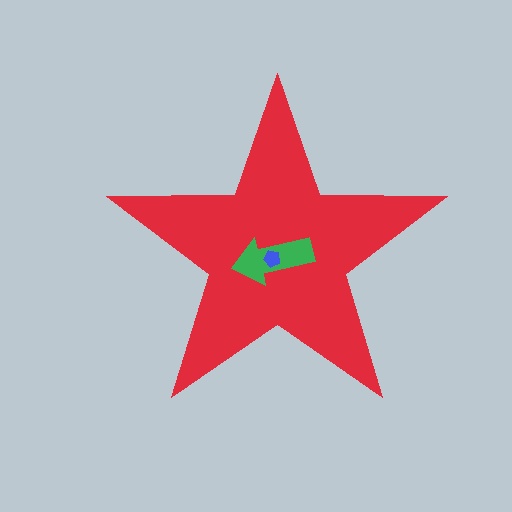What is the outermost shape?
The red star.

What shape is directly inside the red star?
The green arrow.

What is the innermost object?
The blue pentagon.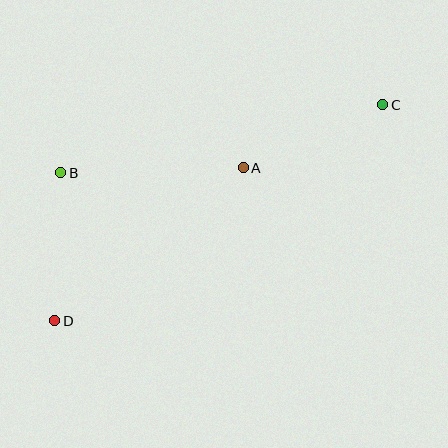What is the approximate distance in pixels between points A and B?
The distance between A and B is approximately 183 pixels.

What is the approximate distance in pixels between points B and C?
The distance between B and C is approximately 329 pixels.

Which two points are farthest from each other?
Points C and D are farthest from each other.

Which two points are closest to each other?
Points B and D are closest to each other.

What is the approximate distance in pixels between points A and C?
The distance between A and C is approximately 153 pixels.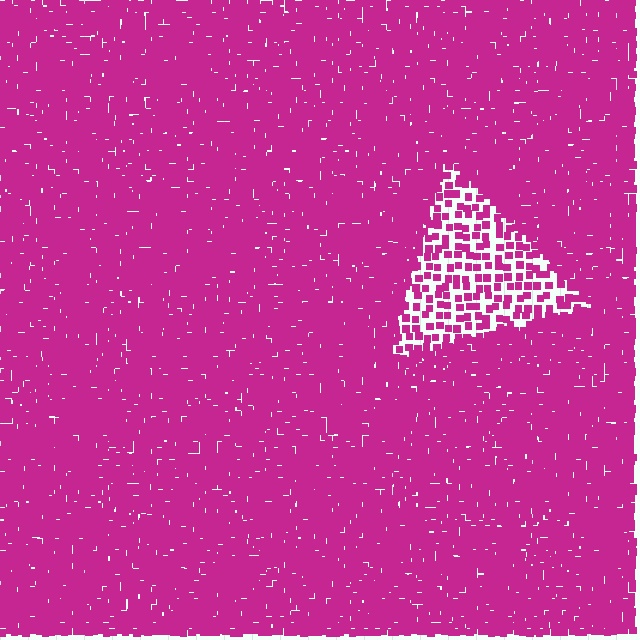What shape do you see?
I see a triangle.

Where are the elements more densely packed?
The elements are more densely packed outside the triangle boundary.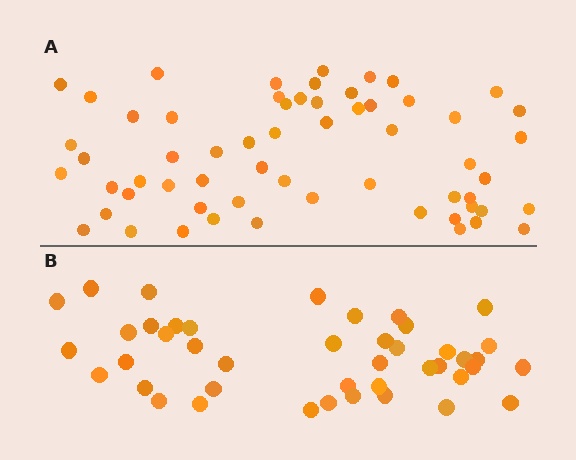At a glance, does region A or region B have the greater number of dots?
Region A (the top region) has more dots.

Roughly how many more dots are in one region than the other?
Region A has approximately 15 more dots than region B.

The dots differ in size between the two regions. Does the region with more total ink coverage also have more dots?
No. Region B has more total ink coverage because its dots are larger, but region A actually contains more individual dots. Total area can be misleading — the number of items is what matters here.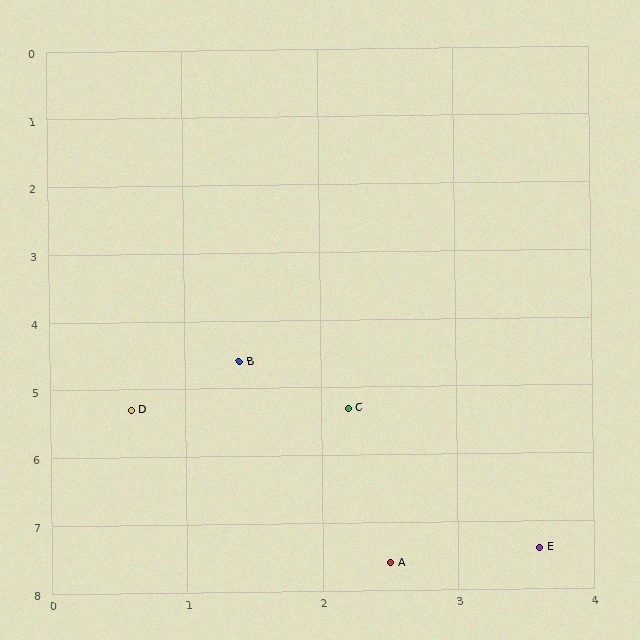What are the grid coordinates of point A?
Point A is at approximately (2.5, 7.6).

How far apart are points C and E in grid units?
Points C and E are about 2.5 grid units apart.